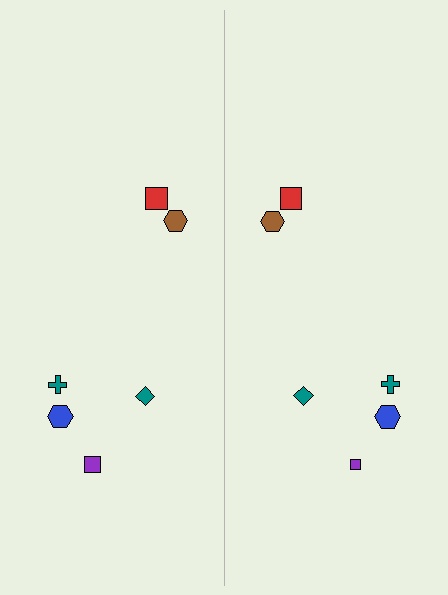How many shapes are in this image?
There are 12 shapes in this image.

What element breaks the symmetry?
The purple square on the right side has a different size than its mirror counterpart.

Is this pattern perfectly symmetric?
No, the pattern is not perfectly symmetric. The purple square on the right side has a different size than its mirror counterpart.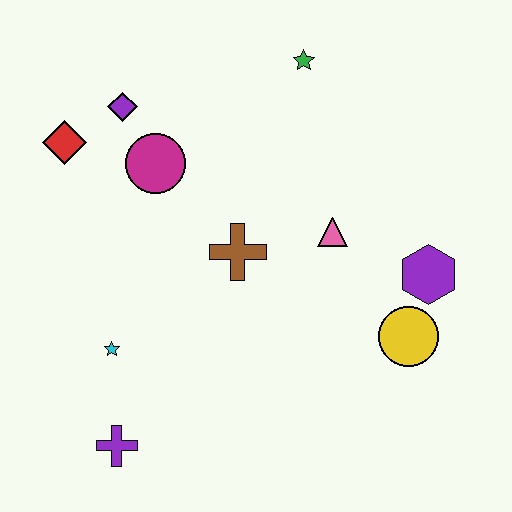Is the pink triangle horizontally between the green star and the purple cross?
No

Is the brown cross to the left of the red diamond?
No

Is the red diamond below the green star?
Yes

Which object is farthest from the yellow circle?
The red diamond is farthest from the yellow circle.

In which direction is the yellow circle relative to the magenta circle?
The yellow circle is to the right of the magenta circle.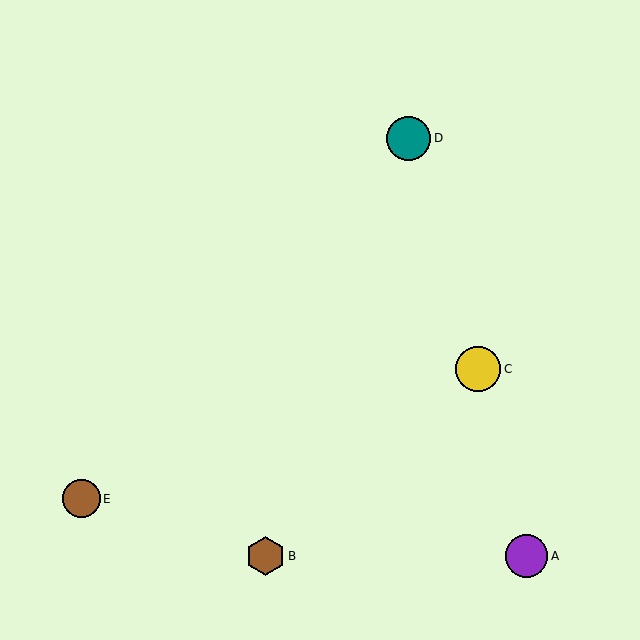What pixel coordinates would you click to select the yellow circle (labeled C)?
Click at (478, 369) to select the yellow circle C.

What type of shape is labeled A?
Shape A is a purple circle.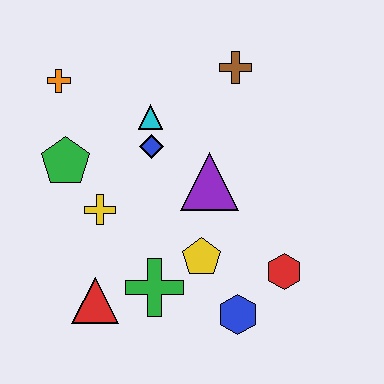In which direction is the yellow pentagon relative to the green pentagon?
The yellow pentagon is to the right of the green pentagon.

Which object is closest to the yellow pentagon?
The green cross is closest to the yellow pentagon.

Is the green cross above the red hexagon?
No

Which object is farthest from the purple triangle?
The orange cross is farthest from the purple triangle.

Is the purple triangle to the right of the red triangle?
Yes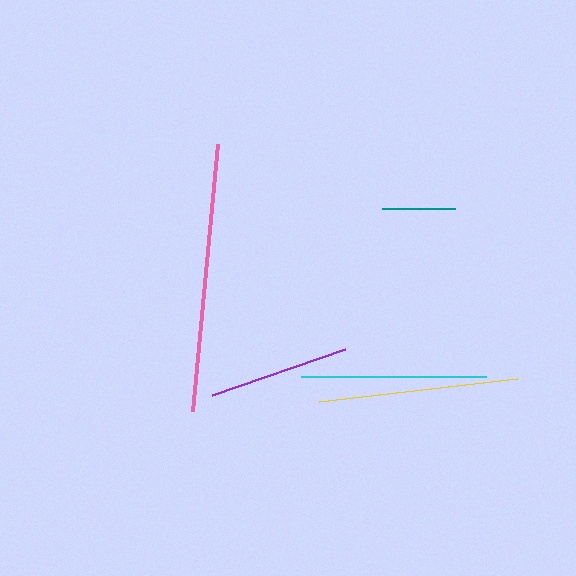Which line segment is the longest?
The pink line is the longest at approximately 268 pixels.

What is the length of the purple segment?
The purple segment is approximately 141 pixels long.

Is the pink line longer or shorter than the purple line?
The pink line is longer than the purple line.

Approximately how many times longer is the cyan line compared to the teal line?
The cyan line is approximately 2.5 times the length of the teal line.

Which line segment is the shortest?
The teal line is the shortest at approximately 73 pixels.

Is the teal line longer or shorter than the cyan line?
The cyan line is longer than the teal line.